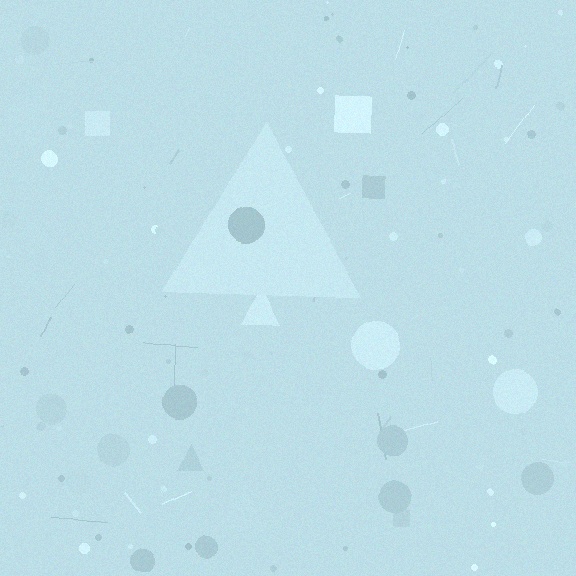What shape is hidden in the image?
A triangle is hidden in the image.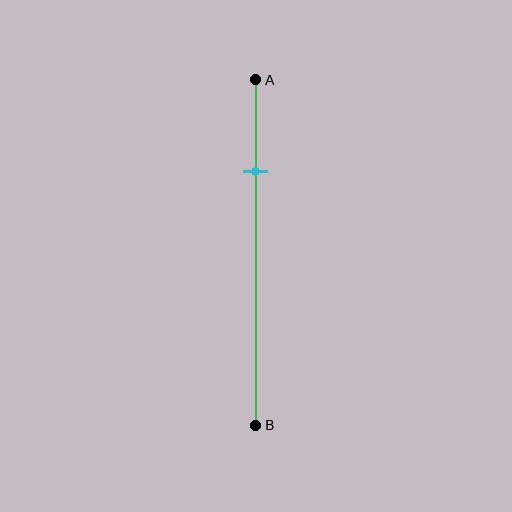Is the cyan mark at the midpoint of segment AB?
No, the mark is at about 25% from A, not at the 50% midpoint.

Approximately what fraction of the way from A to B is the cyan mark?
The cyan mark is approximately 25% of the way from A to B.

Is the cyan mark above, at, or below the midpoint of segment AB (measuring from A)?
The cyan mark is above the midpoint of segment AB.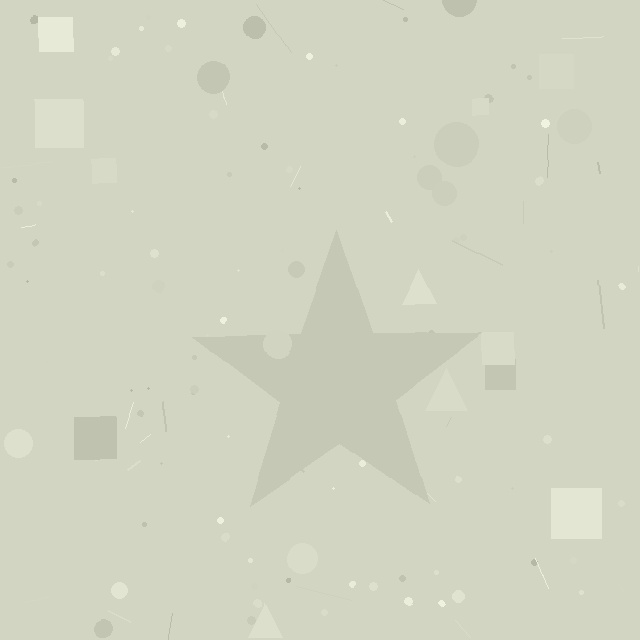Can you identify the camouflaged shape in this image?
The camouflaged shape is a star.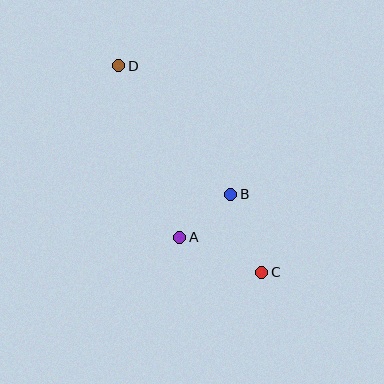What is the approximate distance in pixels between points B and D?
The distance between B and D is approximately 170 pixels.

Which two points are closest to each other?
Points A and B are closest to each other.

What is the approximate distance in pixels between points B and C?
The distance between B and C is approximately 84 pixels.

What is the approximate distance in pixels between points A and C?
The distance between A and C is approximately 89 pixels.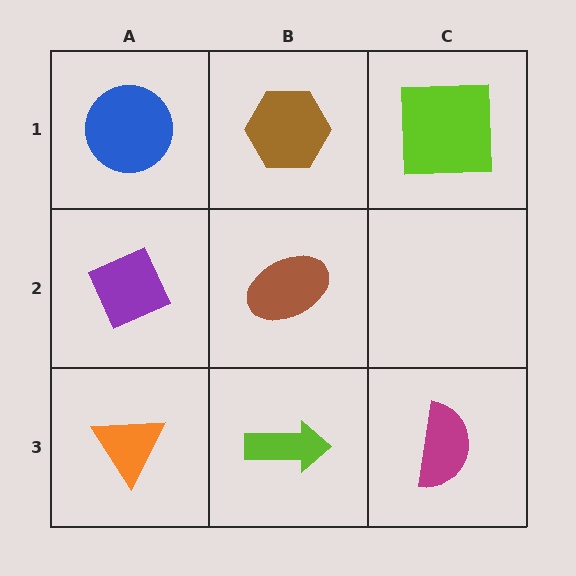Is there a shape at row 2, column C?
No, that cell is empty.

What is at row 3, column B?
A lime arrow.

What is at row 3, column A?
An orange triangle.